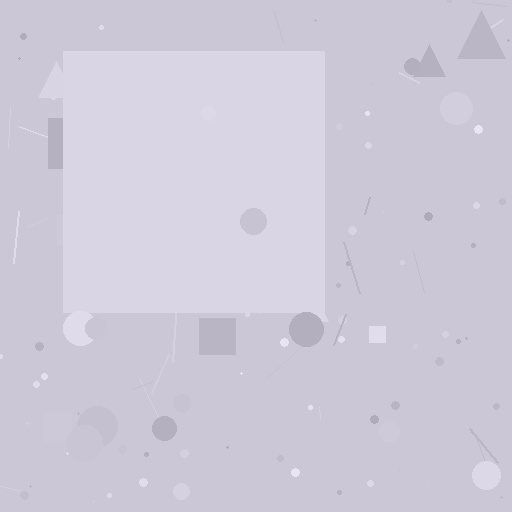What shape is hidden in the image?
A square is hidden in the image.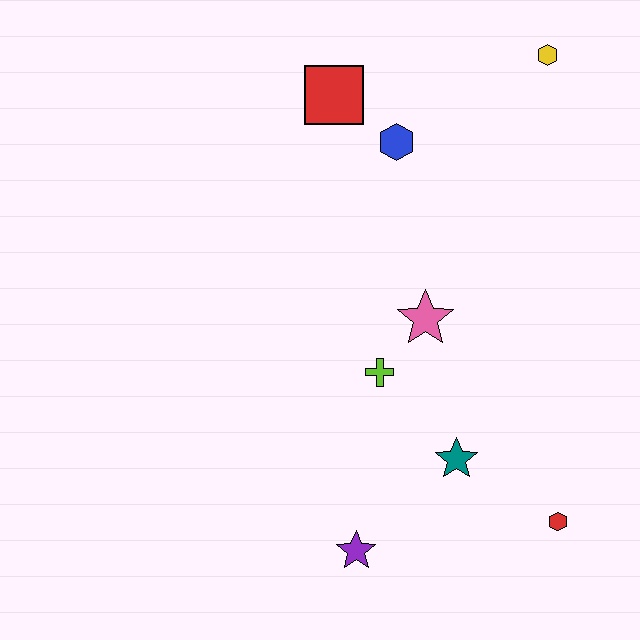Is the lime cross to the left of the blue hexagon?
Yes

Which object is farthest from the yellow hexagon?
The purple star is farthest from the yellow hexagon.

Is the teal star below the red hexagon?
No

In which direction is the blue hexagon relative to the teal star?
The blue hexagon is above the teal star.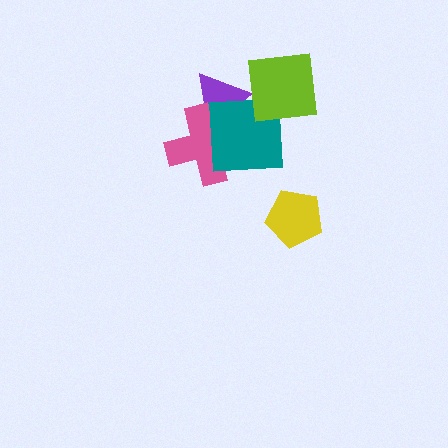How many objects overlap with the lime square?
2 objects overlap with the lime square.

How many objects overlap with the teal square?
3 objects overlap with the teal square.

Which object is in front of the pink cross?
The teal square is in front of the pink cross.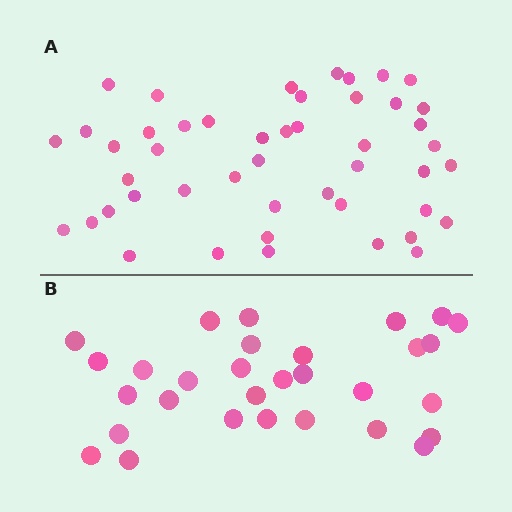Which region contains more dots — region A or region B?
Region A (the top region) has more dots.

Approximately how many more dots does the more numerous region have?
Region A has approximately 15 more dots than region B.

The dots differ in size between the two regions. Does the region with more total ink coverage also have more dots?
No. Region B has more total ink coverage because its dots are larger, but region A actually contains more individual dots. Total area can be misleading — the number of items is what matters here.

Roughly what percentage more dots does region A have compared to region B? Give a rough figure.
About 55% more.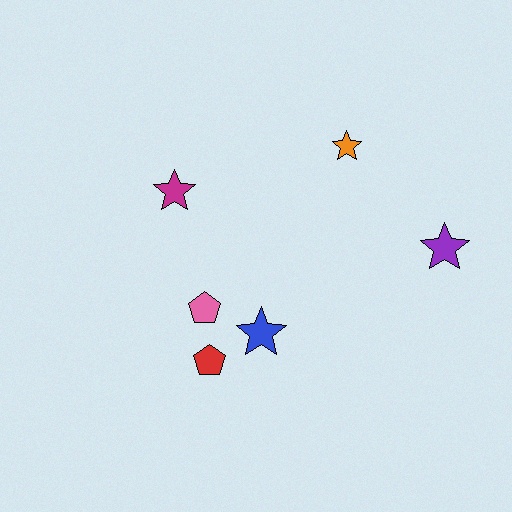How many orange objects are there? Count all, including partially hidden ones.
There is 1 orange object.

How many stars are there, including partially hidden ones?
There are 4 stars.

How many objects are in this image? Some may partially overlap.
There are 6 objects.